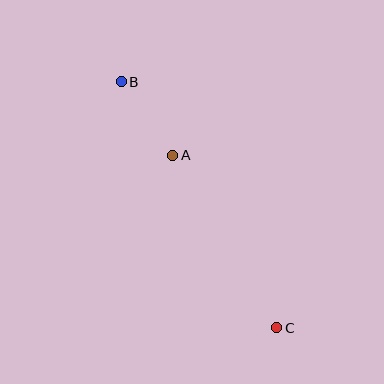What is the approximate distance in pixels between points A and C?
The distance between A and C is approximately 202 pixels.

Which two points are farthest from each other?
Points B and C are farthest from each other.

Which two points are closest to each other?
Points A and B are closest to each other.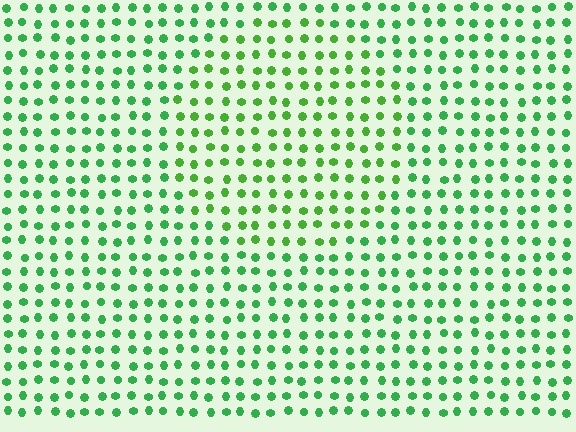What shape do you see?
I see a circle.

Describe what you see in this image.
The image is filled with small green elements in a uniform arrangement. A circle-shaped region is visible where the elements are tinted to a slightly different hue, forming a subtle color boundary.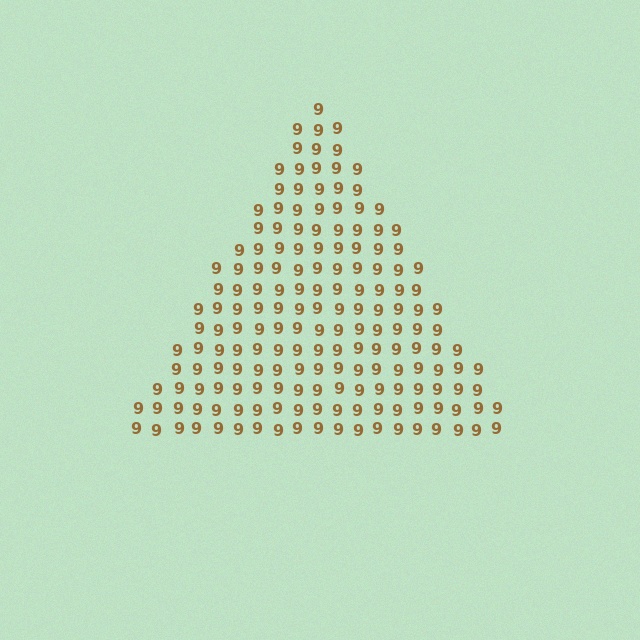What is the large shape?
The large shape is a triangle.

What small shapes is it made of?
It is made of small digit 9's.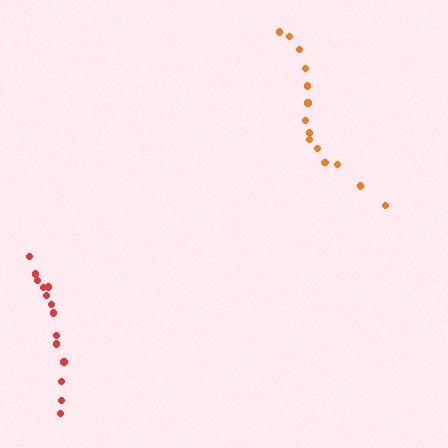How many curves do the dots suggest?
There are 2 distinct paths.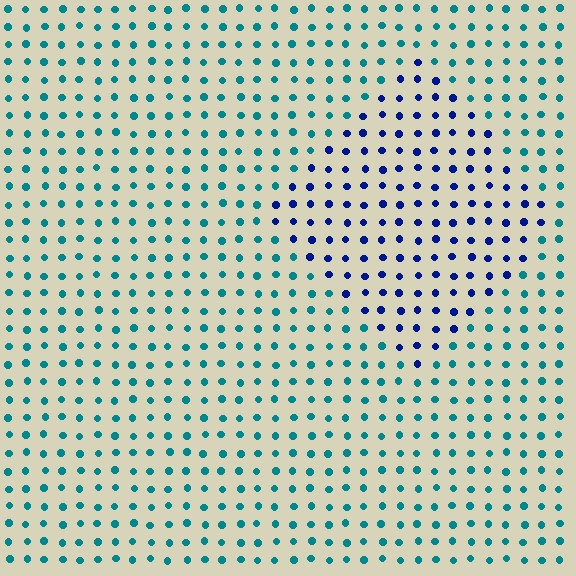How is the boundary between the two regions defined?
The boundary is defined purely by a slight shift in hue (about 49 degrees). Spacing, size, and orientation are identical on both sides.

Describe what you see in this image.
The image is filled with small teal elements in a uniform arrangement. A diamond-shaped region is visible where the elements are tinted to a slightly different hue, forming a subtle color boundary.